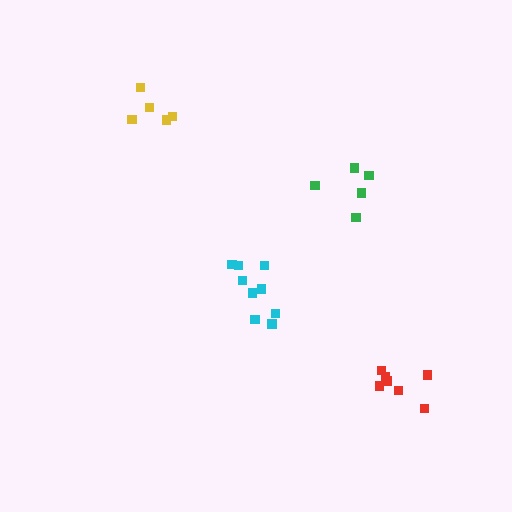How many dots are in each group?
Group 1: 9 dots, Group 2: 5 dots, Group 3: 8 dots, Group 4: 5 dots (27 total).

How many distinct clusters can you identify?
There are 4 distinct clusters.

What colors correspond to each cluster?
The clusters are colored: cyan, green, red, yellow.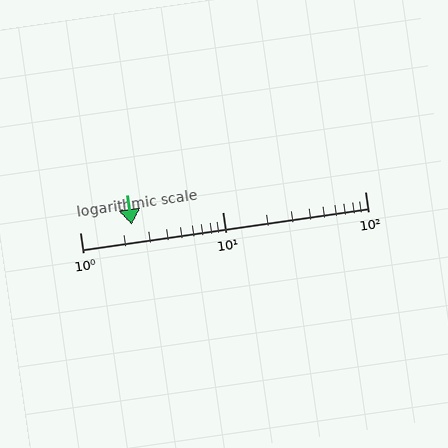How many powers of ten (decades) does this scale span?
The scale spans 2 decades, from 1 to 100.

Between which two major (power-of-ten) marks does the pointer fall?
The pointer is between 1 and 10.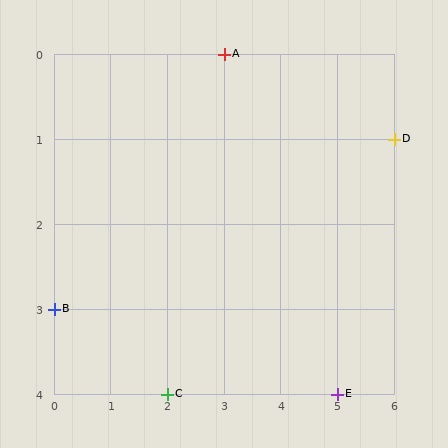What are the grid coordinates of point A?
Point A is at grid coordinates (3, 0).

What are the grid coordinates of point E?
Point E is at grid coordinates (5, 4).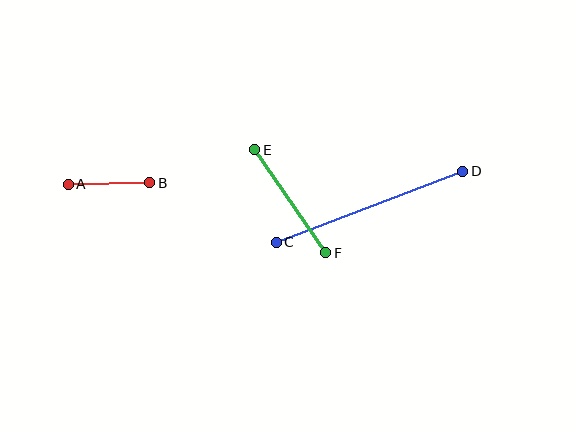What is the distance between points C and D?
The distance is approximately 199 pixels.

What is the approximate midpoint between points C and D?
The midpoint is at approximately (370, 207) pixels.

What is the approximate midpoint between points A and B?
The midpoint is at approximately (109, 183) pixels.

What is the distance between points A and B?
The distance is approximately 81 pixels.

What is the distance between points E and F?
The distance is approximately 125 pixels.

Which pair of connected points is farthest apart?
Points C and D are farthest apart.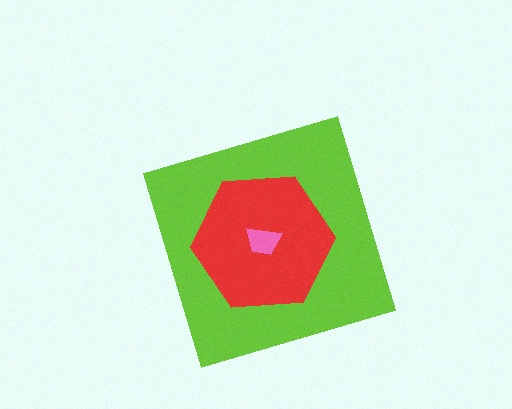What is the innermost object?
The pink trapezoid.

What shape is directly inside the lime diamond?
The red hexagon.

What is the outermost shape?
The lime diamond.